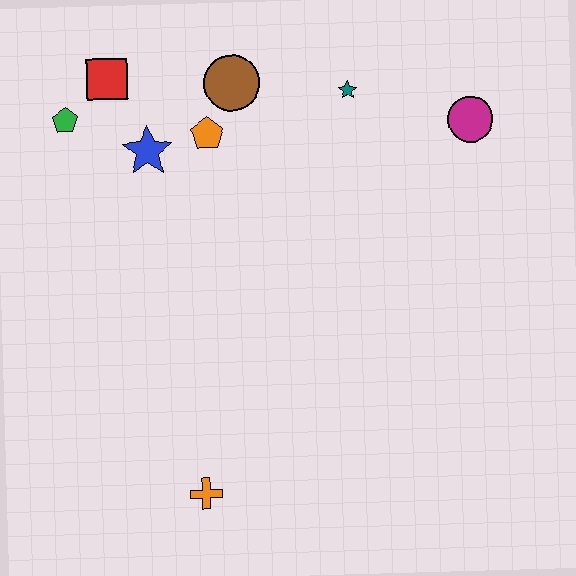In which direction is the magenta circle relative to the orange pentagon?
The magenta circle is to the right of the orange pentagon.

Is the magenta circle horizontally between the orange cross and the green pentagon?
No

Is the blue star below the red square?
Yes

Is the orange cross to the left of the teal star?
Yes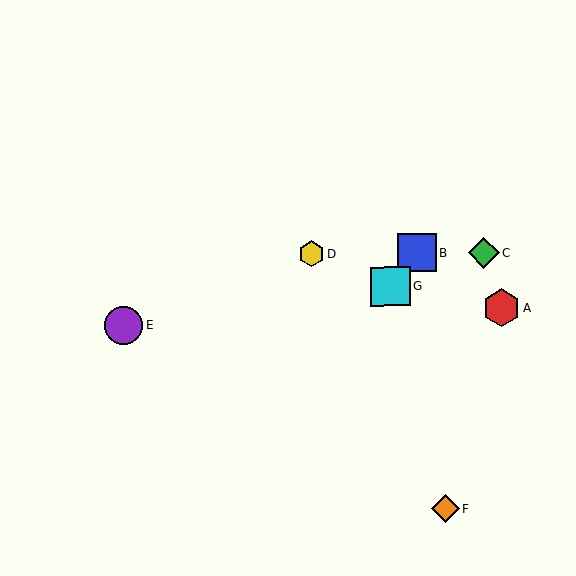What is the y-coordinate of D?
Object D is at y≈254.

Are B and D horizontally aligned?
Yes, both are at y≈253.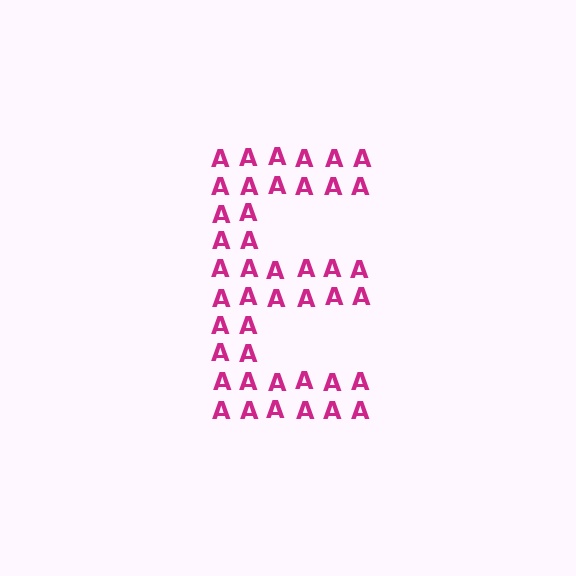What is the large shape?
The large shape is the letter E.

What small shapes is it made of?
It is made of small letter A's.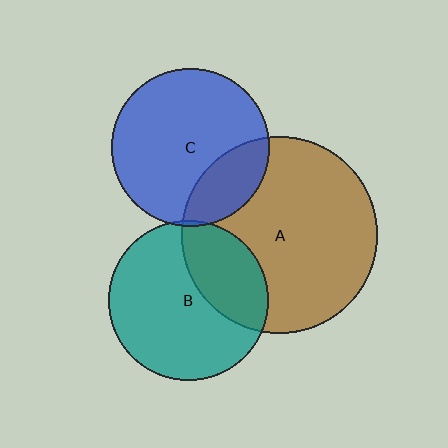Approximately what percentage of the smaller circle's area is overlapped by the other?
Approximately 30%.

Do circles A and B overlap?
Yes.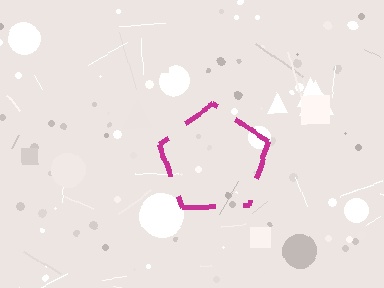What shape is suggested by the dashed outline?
The dashed outline suggests a pentagon.